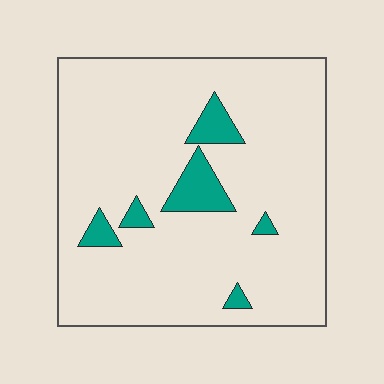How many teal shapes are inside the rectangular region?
6.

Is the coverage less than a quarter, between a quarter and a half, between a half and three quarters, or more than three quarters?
Less than a quarter.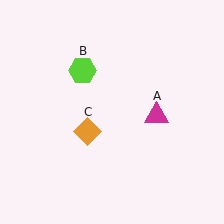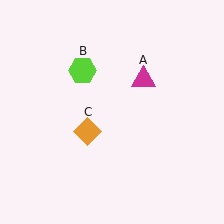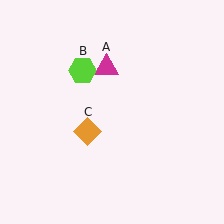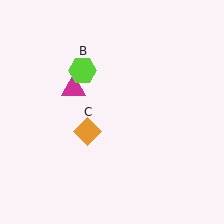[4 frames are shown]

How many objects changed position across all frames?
1 object changed position: magenta triangle (object A).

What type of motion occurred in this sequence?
The magenta triangle (object A) rotated counterclockwise around the center of the scene.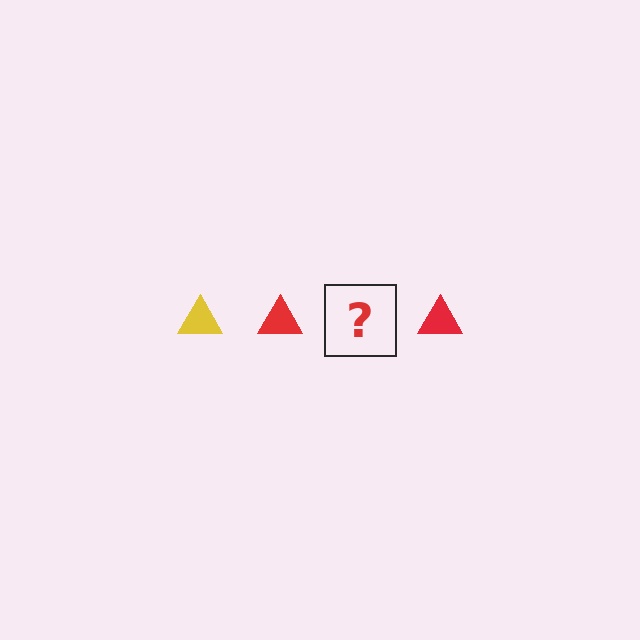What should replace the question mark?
The question mark should be replaced with a yellow triangle.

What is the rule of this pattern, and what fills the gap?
The rule is that the pattern cycles through yellow, red triangles. The gap should be filled with a yellow triangle.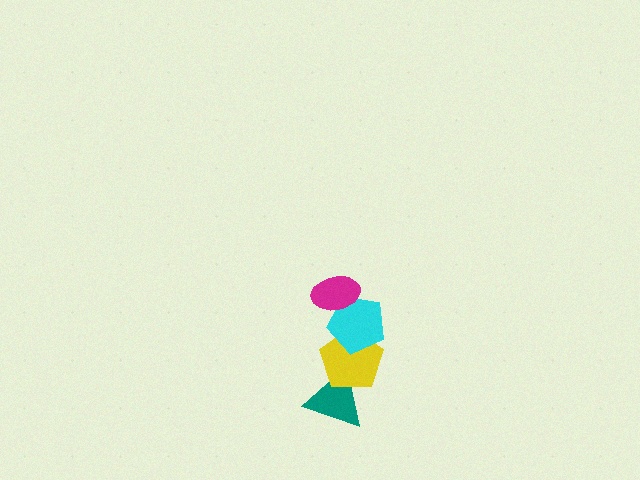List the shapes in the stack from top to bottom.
From top to bottom: the magenta ellipse, the cyan pentagon, the yellow pentagon, the teal triangle.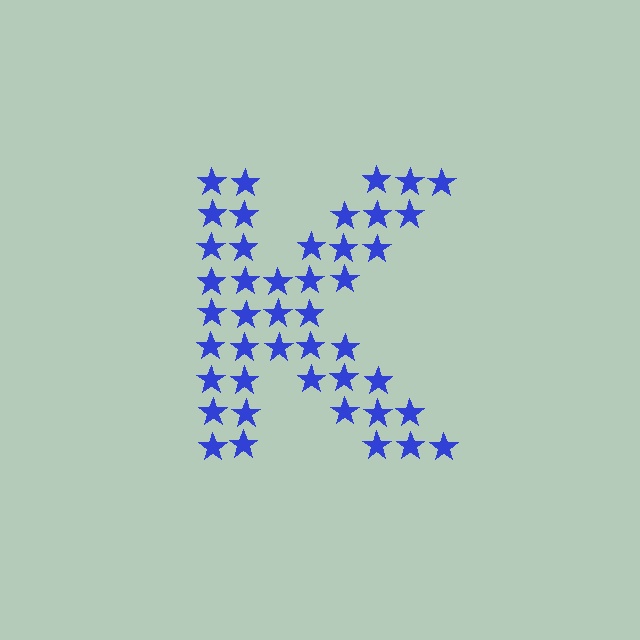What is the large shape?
The large shape is the letter K.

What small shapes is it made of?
It is made of small stars.